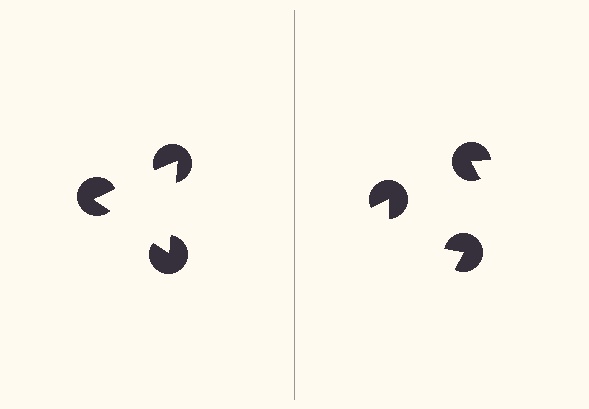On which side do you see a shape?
An illusory triangle appears on the left side. On the right side the wedge cuts are rotated, so no coherent shape forms.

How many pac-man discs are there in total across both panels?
6 — 3 on each side.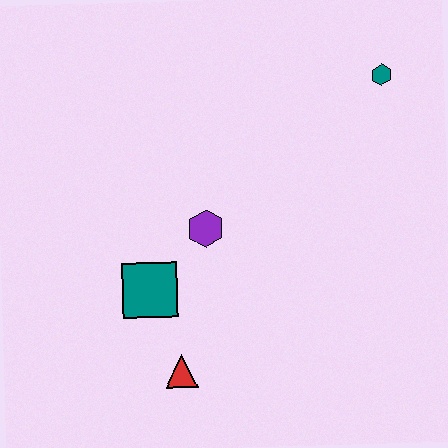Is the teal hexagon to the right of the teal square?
Yes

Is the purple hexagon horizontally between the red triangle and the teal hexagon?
Yes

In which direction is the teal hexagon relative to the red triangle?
The teal hexagon is above the red triangle.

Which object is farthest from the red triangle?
The teal hexagon is farthest from the red triangle.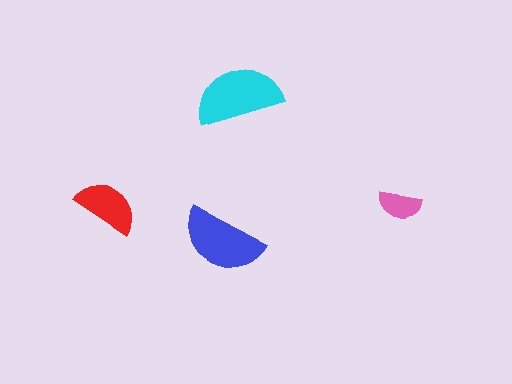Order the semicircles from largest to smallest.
the cyan one, the blue one, the red one, the pink one.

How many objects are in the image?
There are 4 objects in the image.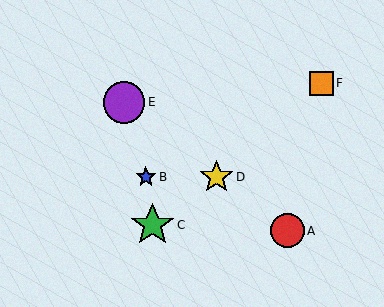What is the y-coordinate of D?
Object D is at y≈177.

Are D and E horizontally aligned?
No, D is at y≈177 and E is at y≈103.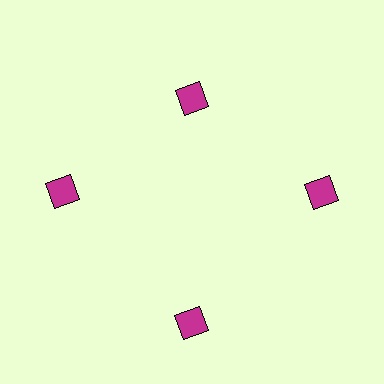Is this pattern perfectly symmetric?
No. The 4 magenta squares are arranged in a ring, but one element near the 12 o'clock position is pulled inward toward the center, breaking the 4-fold rotational symmetry.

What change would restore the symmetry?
The symmetry would be restored by moving it outward, back onto the ring so that all 4 squares sit at equal angles and equal distance from the center.